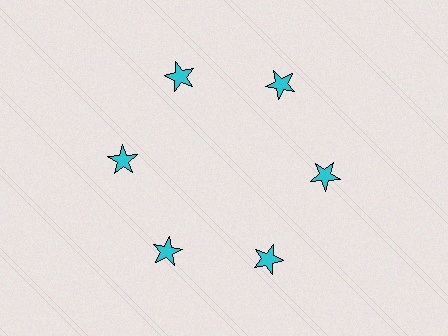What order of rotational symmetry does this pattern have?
This pattern has 6-fold rotational symmetry.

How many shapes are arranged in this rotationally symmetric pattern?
There are 6 shapes, arranged in 6 groups of 1.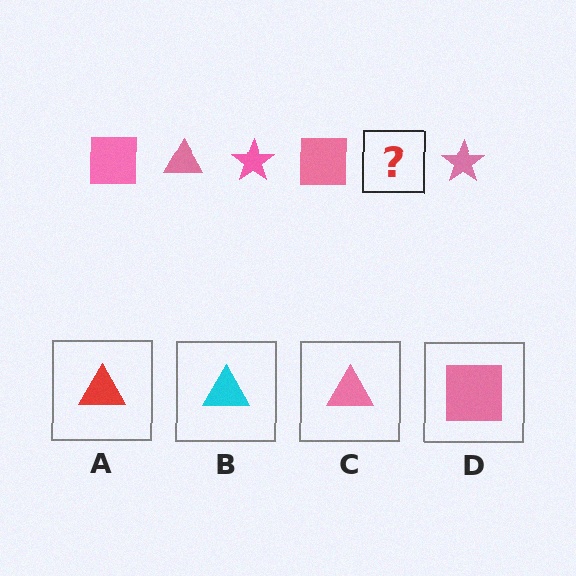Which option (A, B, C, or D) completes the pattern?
C.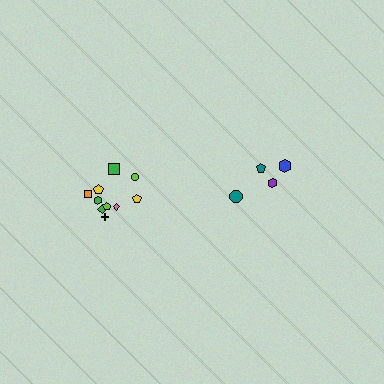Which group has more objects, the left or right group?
The left group.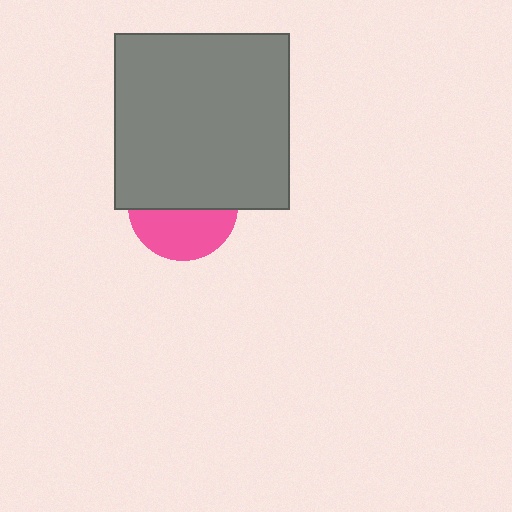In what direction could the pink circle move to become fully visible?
The pink circle could move down. That would shift it out from behind the gray square entirely.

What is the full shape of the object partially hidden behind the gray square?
The partially hidden object is a pink circle.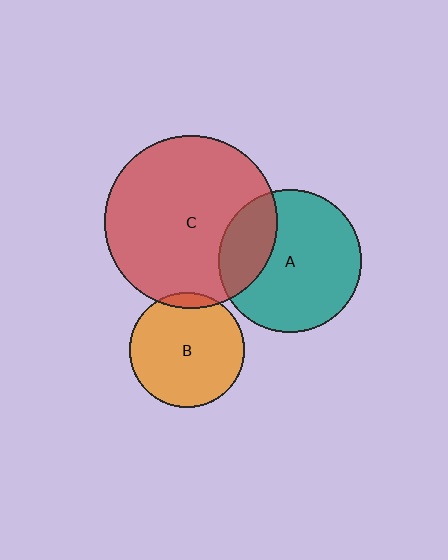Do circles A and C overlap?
Yes.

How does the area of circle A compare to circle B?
Approximately 1.5 times.